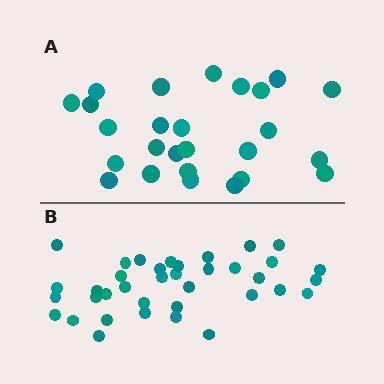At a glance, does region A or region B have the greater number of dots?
Region B (the bottom region) has more dots.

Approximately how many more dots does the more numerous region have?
Region B has roughly 12 or so more dots than region A.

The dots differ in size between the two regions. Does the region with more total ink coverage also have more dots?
No. Region A has more total ink coverage because its dots are larger, but region B actually contains more individual dots. Total area can be misleading — the number of items is what matters here.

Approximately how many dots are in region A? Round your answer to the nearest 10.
About 30 dots. (The exact count is 26, which rounds to 30.)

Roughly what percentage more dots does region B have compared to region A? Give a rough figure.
About 40% more.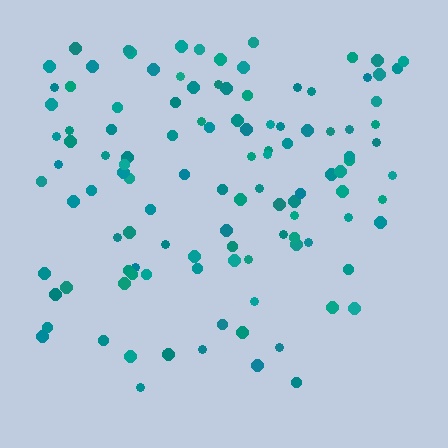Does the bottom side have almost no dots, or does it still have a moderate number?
Still a moderate number, just noticeably fewer than the top.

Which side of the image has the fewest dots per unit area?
The bottom.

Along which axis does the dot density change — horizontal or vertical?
Vertical.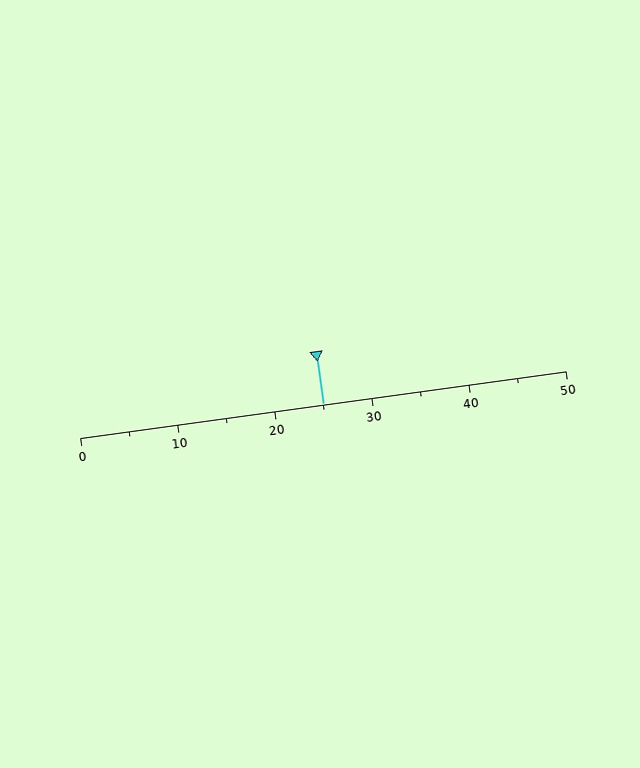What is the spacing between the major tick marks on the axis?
The major ticks are spaced 10 apart.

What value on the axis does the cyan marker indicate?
The marker indicates approximately 25.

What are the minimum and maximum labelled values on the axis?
The axis runs from 0 to 50.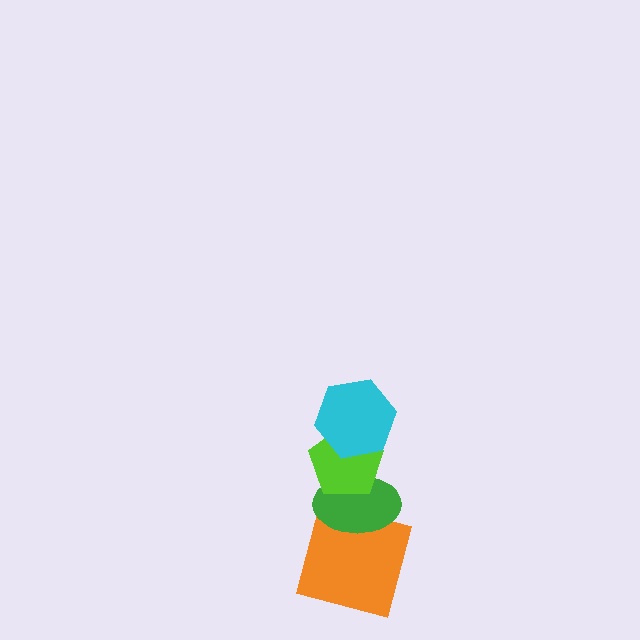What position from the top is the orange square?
The orange square is 4th from the top.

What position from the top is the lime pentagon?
The lime pentagon is 2nd from the top.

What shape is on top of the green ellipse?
The lime pentagon is on top of the green ellipse.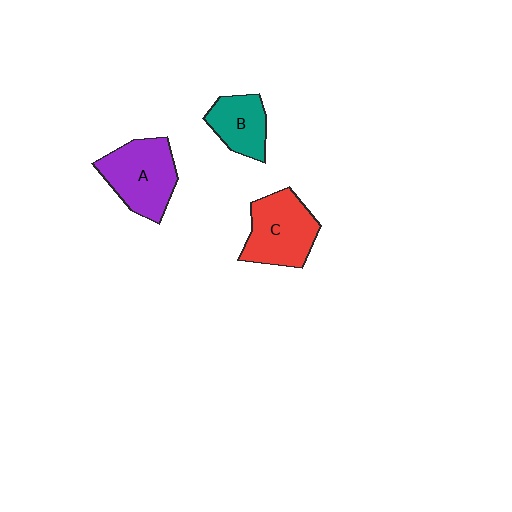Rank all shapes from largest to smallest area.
From largest to smallest: A (purple), C (red), B (teal).